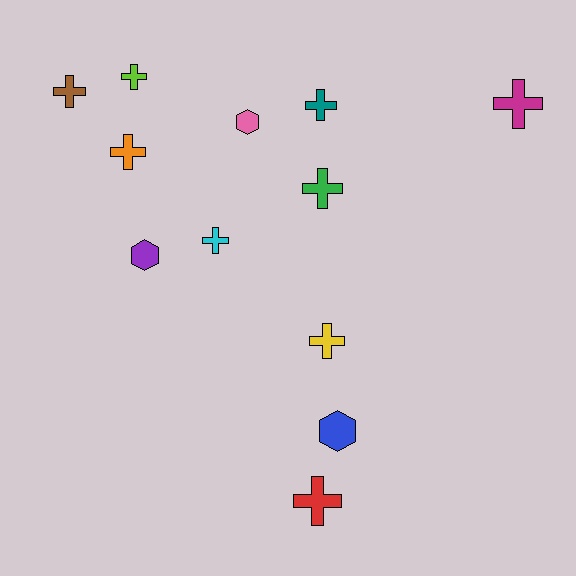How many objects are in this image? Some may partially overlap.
There are 12 objects.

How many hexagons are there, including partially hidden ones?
There are 3 hexagons.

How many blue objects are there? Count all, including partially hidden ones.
There is 1 blue object.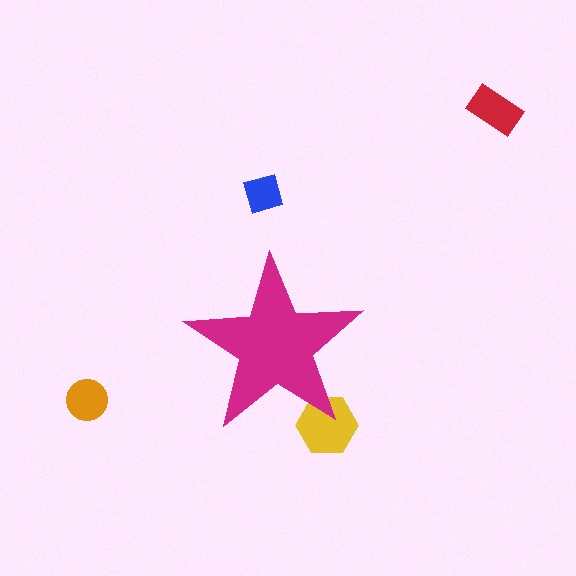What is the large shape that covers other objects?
A magenta star.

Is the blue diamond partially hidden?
No, the blue diamond is fully visible.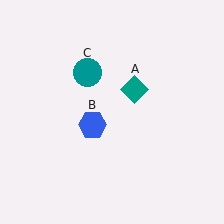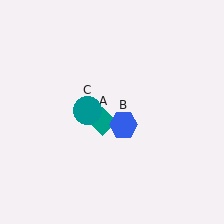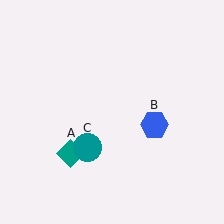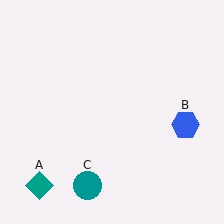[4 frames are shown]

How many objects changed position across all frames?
3 objects changed position: teal diamond (object A), blue hexagon (object B), teal circle (object C).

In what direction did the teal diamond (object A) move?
The teal diamond (object A) moved down and to the left.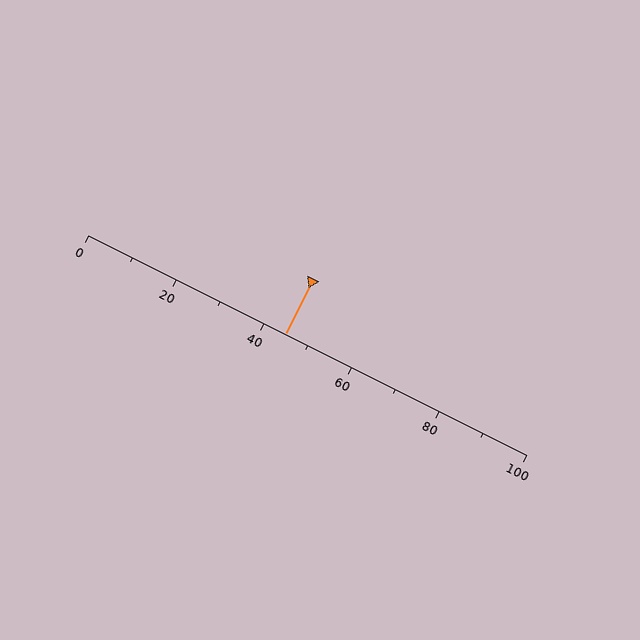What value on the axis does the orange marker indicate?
The marker indicates approximately 45.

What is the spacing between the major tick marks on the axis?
The major ticks are spaced 20 apart.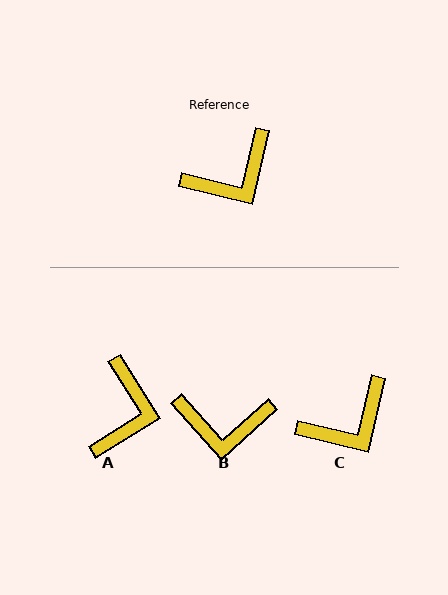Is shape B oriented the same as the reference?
No, it is off by about 35 degrees.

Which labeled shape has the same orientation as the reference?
C.